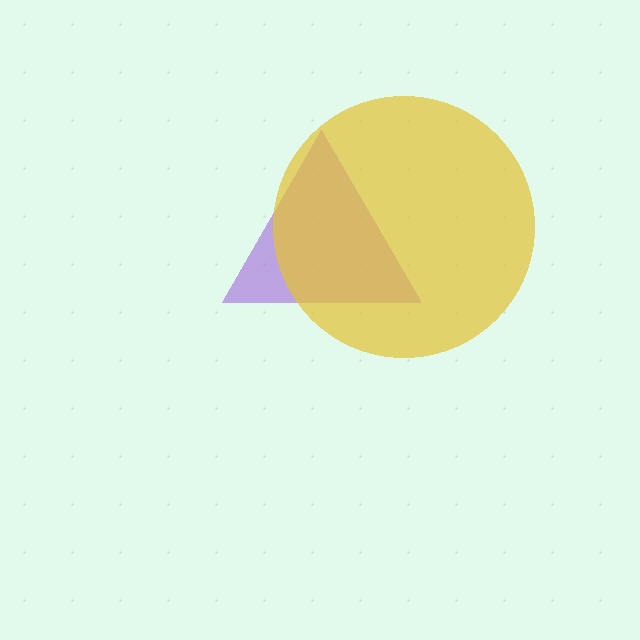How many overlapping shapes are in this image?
There are 2 overlapping shapes in the image.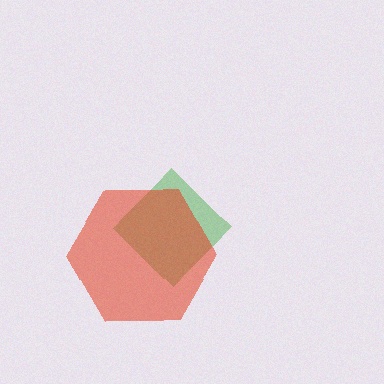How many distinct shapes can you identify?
There are 2 distinct shapes: a green diamond, a red hexagon.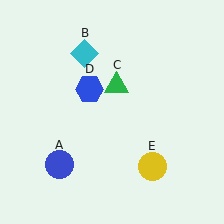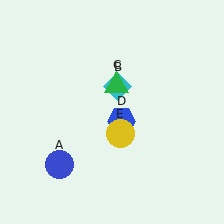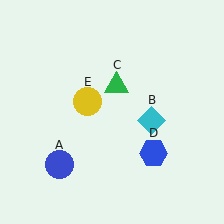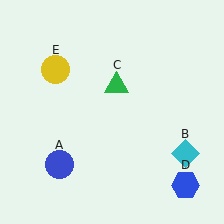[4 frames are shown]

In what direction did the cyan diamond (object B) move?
The cyan diamond (object B) moved down and to the right.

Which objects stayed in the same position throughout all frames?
Blue circle (object A) and green triangle (object C) remained stationary.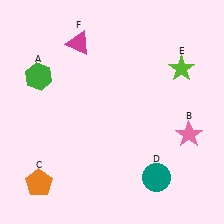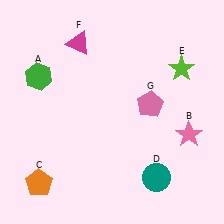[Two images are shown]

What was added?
A pink pentagon (G) was added in Image 2.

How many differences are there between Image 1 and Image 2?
There is 1 difference between the two images.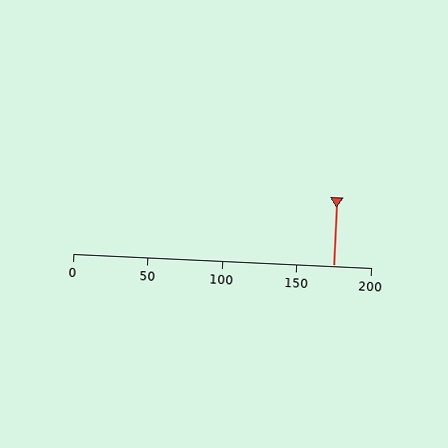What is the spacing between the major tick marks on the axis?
The major ticks are spaced 50 apart.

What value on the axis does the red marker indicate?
The marker indicates approximately 175.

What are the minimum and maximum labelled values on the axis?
The axis runs from 0 to 200.